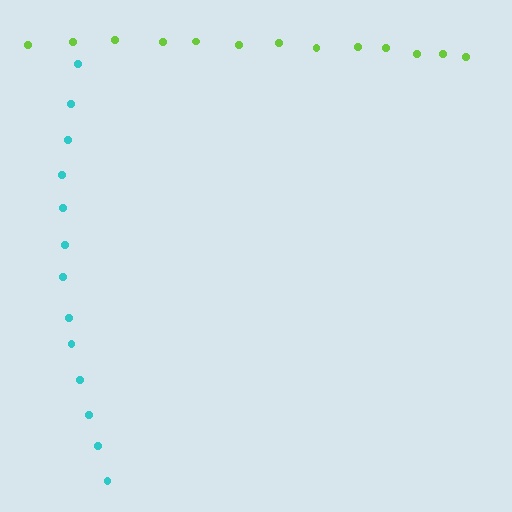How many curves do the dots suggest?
There are 2 distinct paths.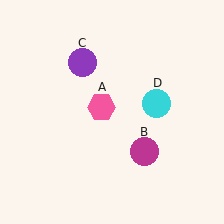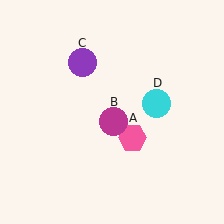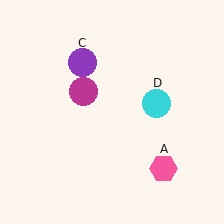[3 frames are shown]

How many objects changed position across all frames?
2 objects changed position: pink hexagon (object A), magenta circle (object B).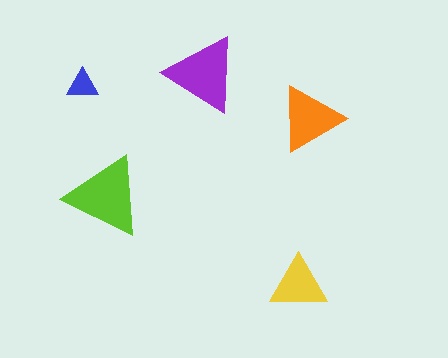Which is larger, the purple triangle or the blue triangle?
The purple one.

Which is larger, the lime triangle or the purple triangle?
The lime one.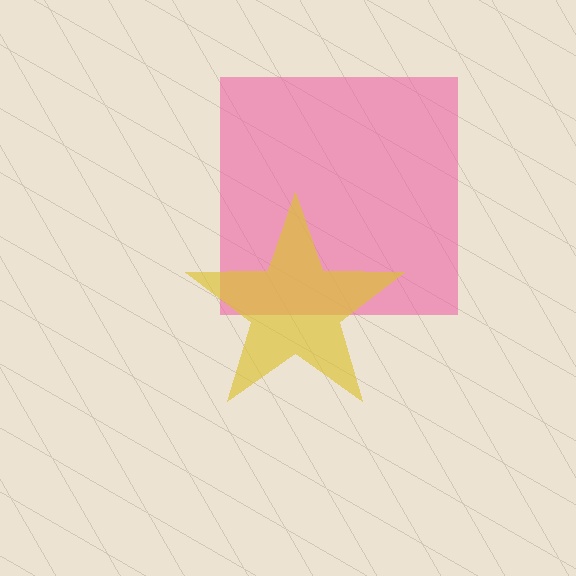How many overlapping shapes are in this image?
There are 2 overlapping shapes in the image.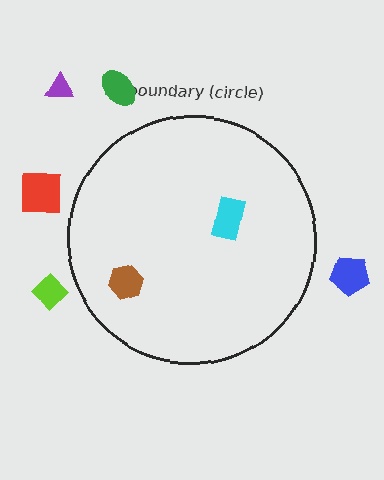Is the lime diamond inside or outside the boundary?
Outside.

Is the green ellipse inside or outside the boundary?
Outside.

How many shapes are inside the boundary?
2 inside, 5 outside.